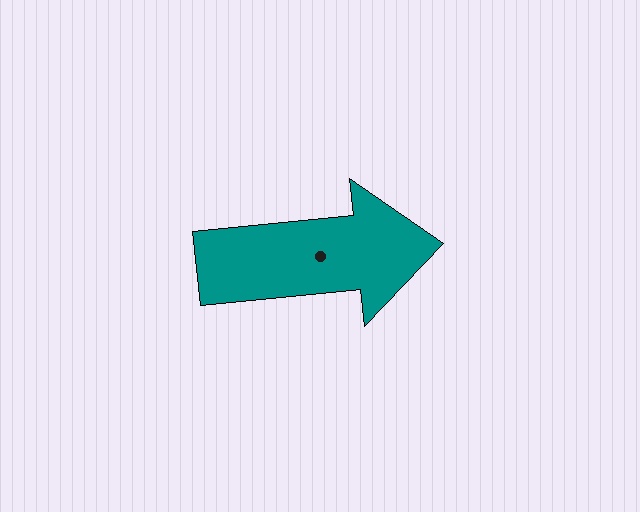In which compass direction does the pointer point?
East.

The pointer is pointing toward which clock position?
Roughly 3 o'clock.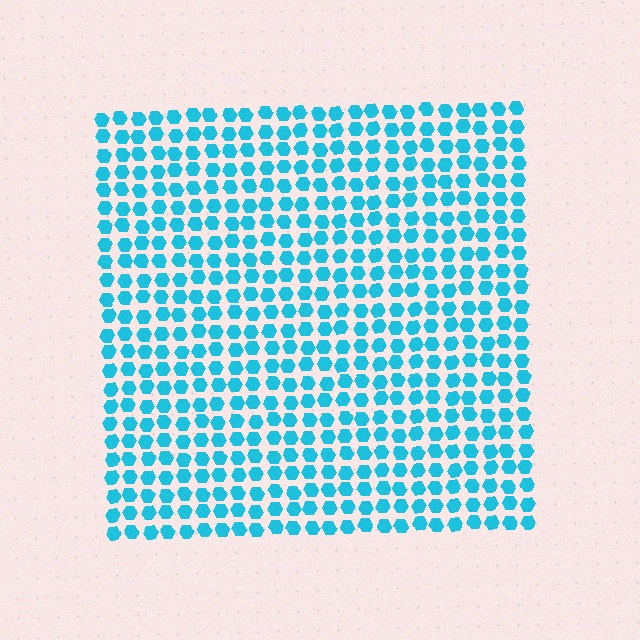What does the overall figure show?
The overall figure shows a square.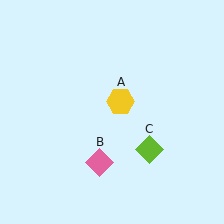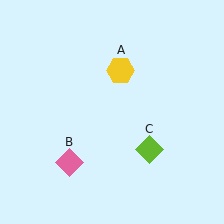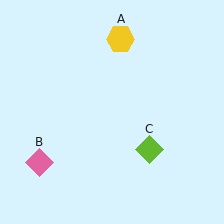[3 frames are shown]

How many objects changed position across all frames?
2 objects changed position: yellow hexagon (object A), pink diamond (object B).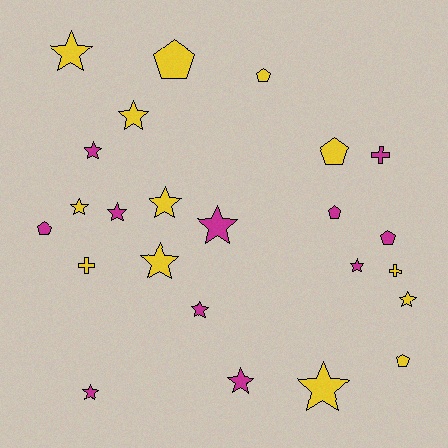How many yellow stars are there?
There are 7 yellow stars.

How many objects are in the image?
There are 24 objects.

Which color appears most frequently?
Yellow, with 13 objects.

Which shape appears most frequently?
Star, with 14 objects.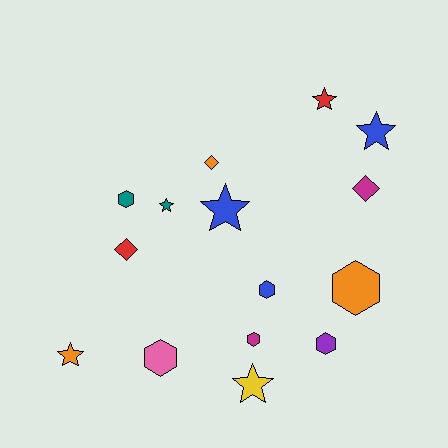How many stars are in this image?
There are 6 stars.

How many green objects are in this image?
There are no green objects.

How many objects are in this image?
There are 15 objects.